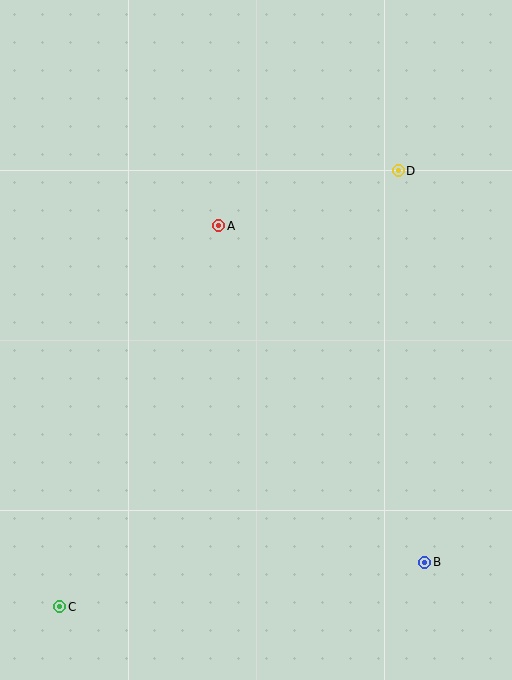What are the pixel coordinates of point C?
Point C is at (60, 607).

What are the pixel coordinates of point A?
Point A is at (219, 226).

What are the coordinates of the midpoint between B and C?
The midpoint between B and C is at (242, 584).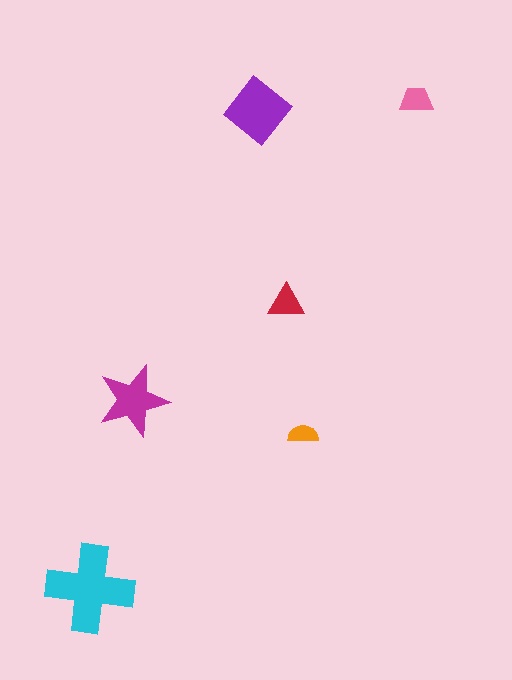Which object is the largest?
The cyan cross.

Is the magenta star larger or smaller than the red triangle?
Larger.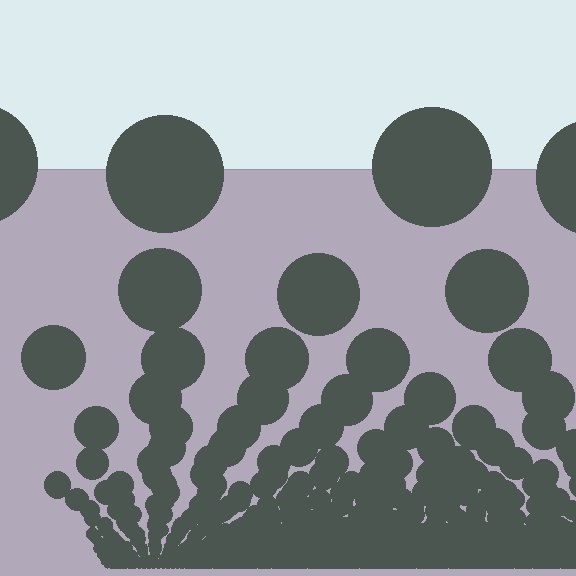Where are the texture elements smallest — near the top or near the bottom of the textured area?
Near the bottom.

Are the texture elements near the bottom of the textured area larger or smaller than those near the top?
Smaller. The gradient is inverted — elements near the bottom are smaller and denser.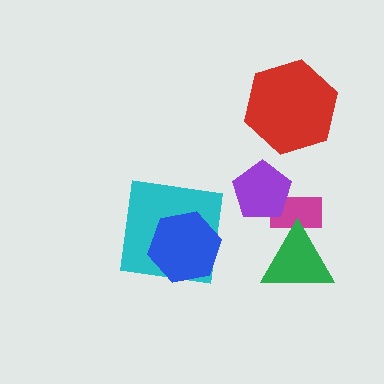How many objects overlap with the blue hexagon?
1 object overlaps with the blue hexagon.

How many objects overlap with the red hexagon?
0 objects overlap with the red hexagon.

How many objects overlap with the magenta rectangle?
2 objects overlap with the magenta rectangle.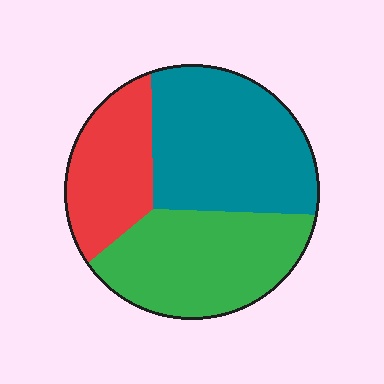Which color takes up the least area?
Red, at roughly 25%.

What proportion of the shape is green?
Green takes up about three eighths (3/8) of the shape.